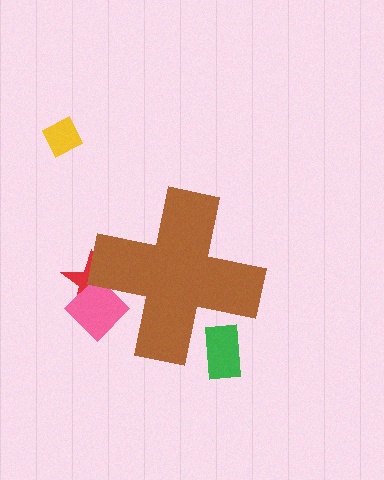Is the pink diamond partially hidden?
Yes, the pink diamond is partially hidden behind the brown cross.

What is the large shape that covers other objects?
A brown cross.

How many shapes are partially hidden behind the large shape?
3 shapes are partially hidden.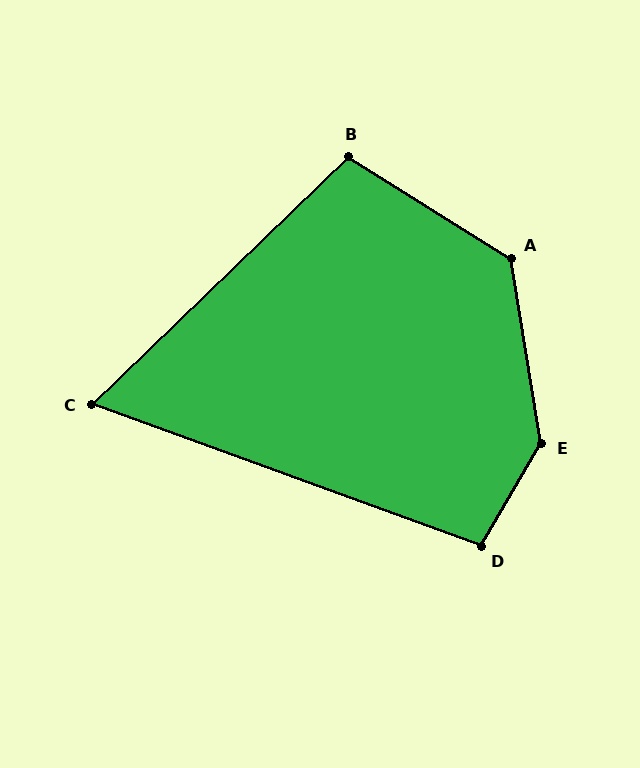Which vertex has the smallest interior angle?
C, at approximately 64 degrees.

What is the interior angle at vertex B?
Approximately 104 degrees (obtuse).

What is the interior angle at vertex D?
Approximately 100 degrees (obtuse).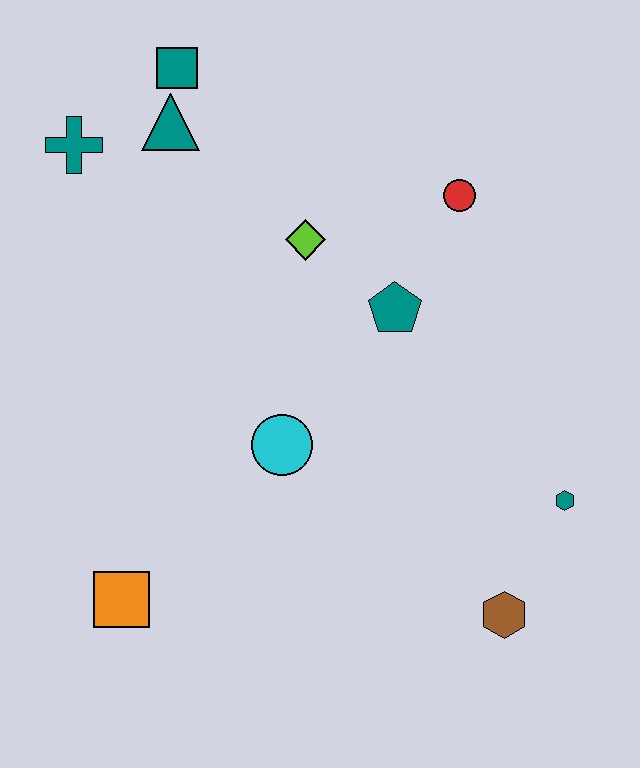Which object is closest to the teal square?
The teal triangle is closest to the teal square.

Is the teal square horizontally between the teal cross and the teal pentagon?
Yes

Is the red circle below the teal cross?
Yes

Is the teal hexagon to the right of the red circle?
Yes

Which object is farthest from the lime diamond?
The brown hexagon is farthest from the lime diamond.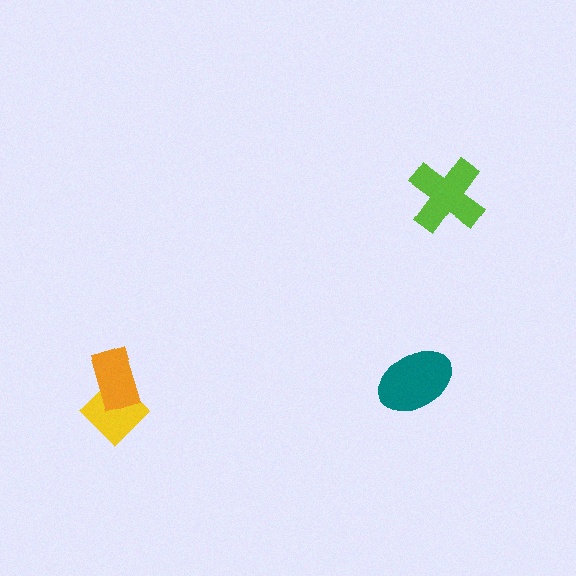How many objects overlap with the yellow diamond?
1 object overlaps with the yellow diamond.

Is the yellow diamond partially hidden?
Yes, it is partially covered by another shape.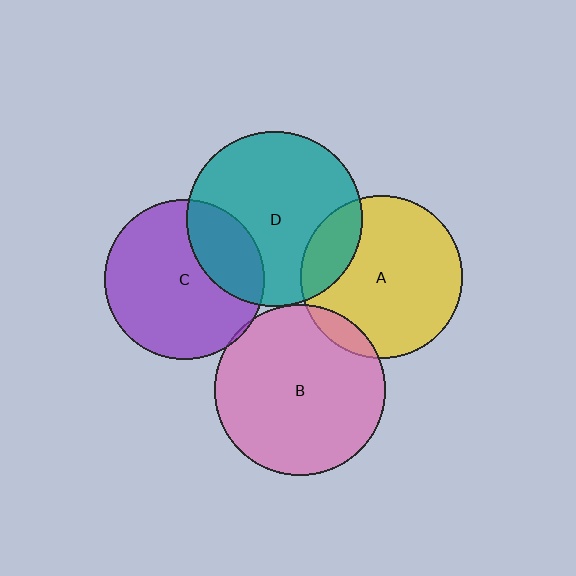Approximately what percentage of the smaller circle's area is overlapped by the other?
Approximately 5%.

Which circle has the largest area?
Circle D (teal).